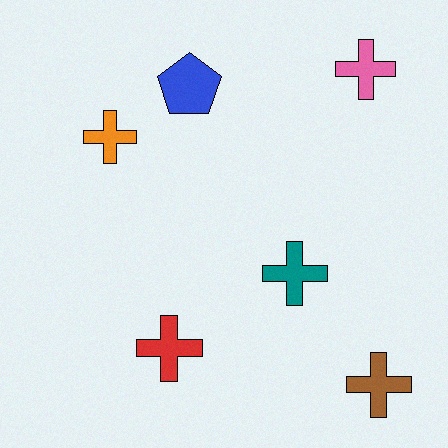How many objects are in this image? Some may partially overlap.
There are 6 objects.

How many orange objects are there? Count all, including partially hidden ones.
There is 1 orange object.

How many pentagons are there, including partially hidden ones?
There is 1 pentagon.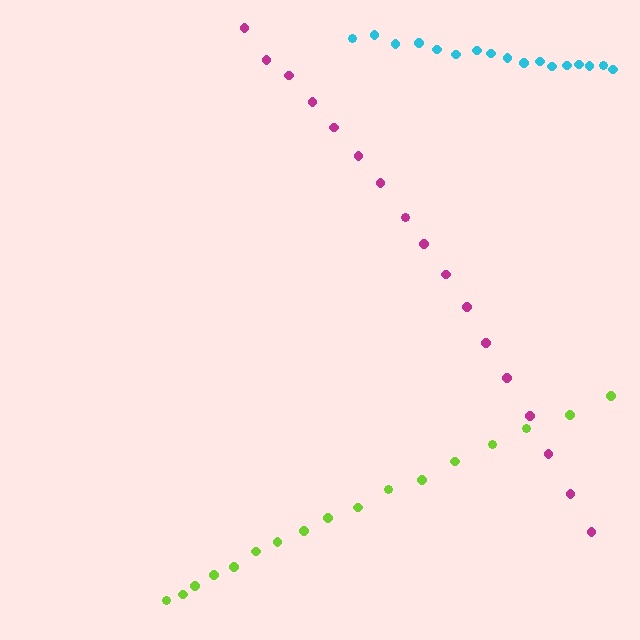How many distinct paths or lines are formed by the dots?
There are 3 distinct paths.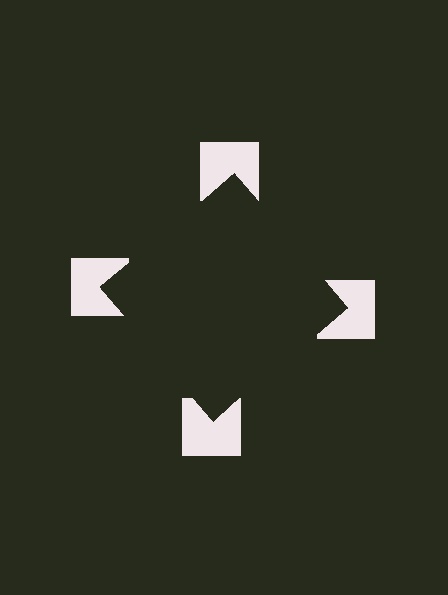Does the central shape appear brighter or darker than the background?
It typically appears slightly darker than the background, even though no actual brightness change is drawn.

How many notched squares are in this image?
There are 4 — one at each vertex of the illusory square.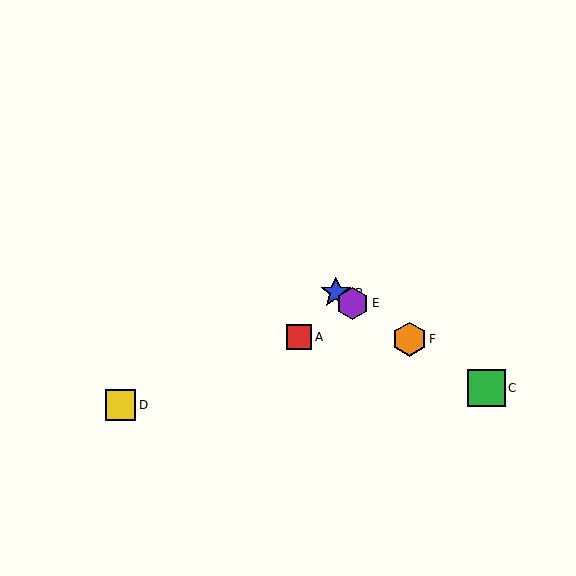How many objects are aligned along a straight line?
4 objects (B, C, E, F) are aligned along a straight line.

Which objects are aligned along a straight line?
Objects B, C, E, F are aligned along a straight line.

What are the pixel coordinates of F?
Object F is at (409, 339).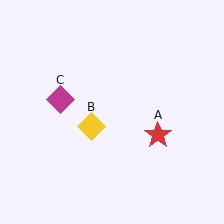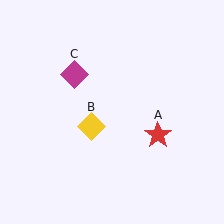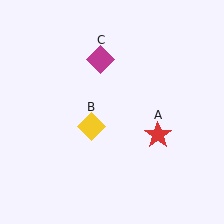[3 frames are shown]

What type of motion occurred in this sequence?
The magenta diamond (object C) rotated clockwise around the center of the scene.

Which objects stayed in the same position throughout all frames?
Red star (object A) and yellow diamond (object B) remained stationary.